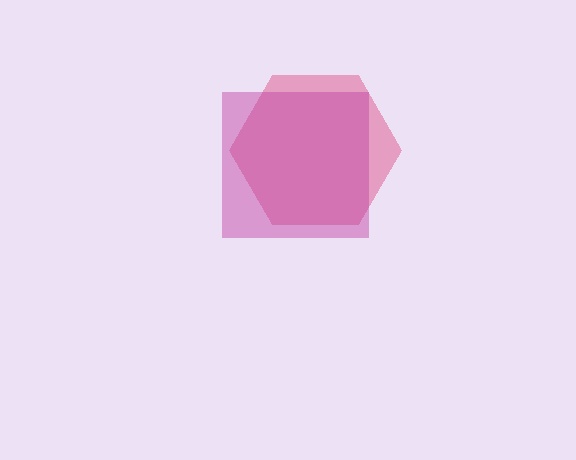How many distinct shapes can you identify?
There are 2 distinct shapes: a pink hexagon, a magenta square.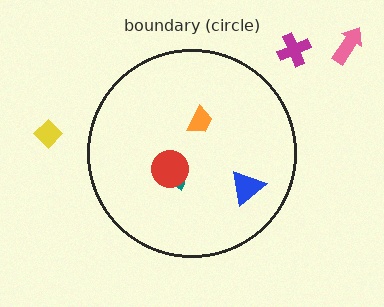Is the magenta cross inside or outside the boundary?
Outside.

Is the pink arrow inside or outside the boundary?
Outside.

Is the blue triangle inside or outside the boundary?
Inside.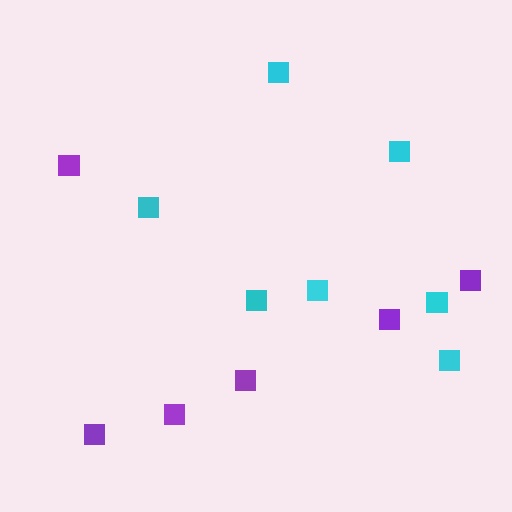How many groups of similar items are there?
There are 2 groups: one group of cyan squares (7) and one group of purple squares (6).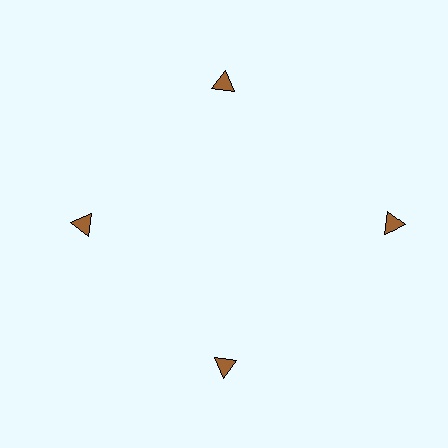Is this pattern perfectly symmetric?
No. The 4 brown triangles are arranged in a ring, but one element near the 3 o'clock position is pushed outward from the center, breaking the 4-fold rotational symmetry.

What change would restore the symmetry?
The symmetry would be restored by moving it inward, back onto the ring so that all 4 triangles sit at equal angles and equal distance from the center.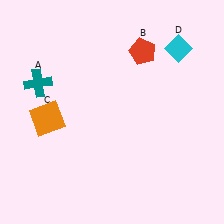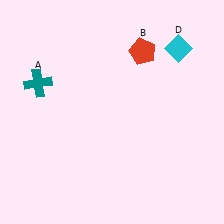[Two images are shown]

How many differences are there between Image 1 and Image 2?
There is 1 difference between the two images.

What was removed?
The orange square (C) was removed in Image 2.